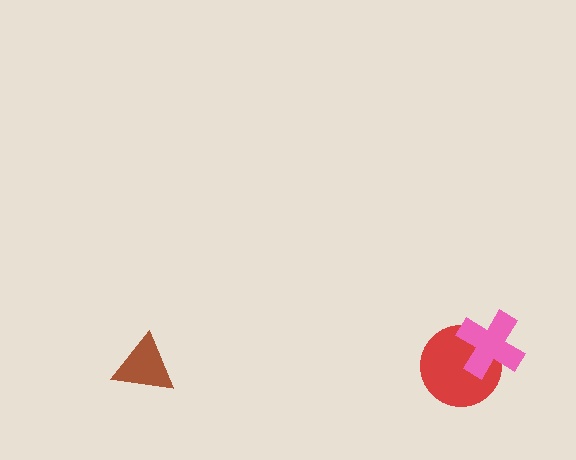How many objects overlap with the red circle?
1 object overlaps with the red circle.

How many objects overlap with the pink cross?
1 object overlaps with the pink cross.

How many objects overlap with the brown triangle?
0 objects overlap with the brown triangle.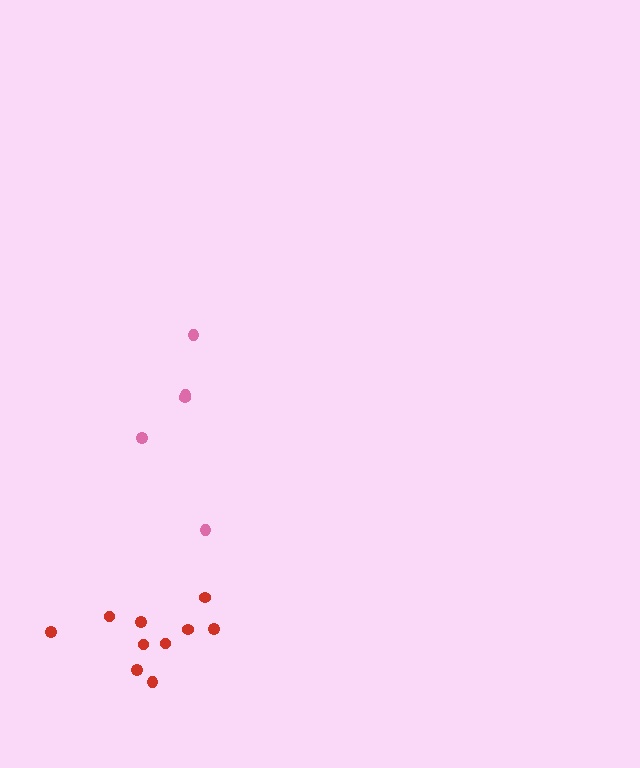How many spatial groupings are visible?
There are 2 spatial groupings.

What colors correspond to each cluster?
The clusters are colored: pink, red.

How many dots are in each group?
Group 1: 5 dots, Group 2: 10 dots (15 total).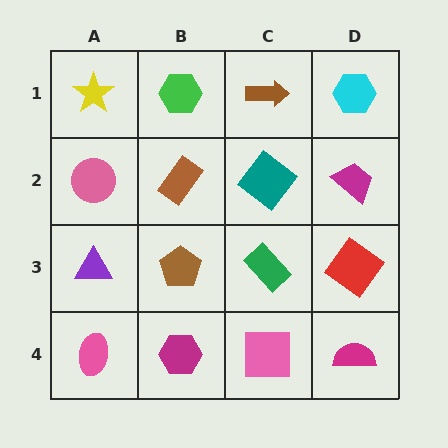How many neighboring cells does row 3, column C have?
4.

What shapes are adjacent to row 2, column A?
A yellow star (row 1, column A), a purple triangle (row 3, column A), a brown rectangle (row 2, column B).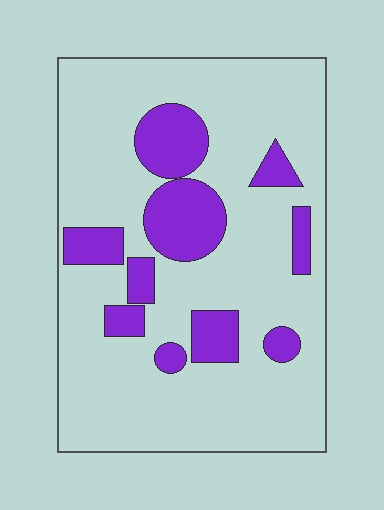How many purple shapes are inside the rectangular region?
10.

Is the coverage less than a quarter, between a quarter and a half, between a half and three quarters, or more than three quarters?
Less than a quarter.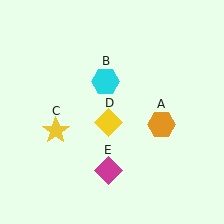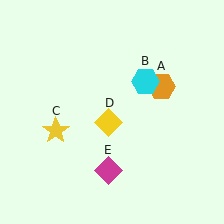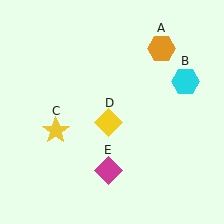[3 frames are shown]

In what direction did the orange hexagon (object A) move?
The orange hexagon (object A) moved up.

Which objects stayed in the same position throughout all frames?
Yellow star (object C) and yellow diamond (object D) and magenta diamond (object E) remained stationary.